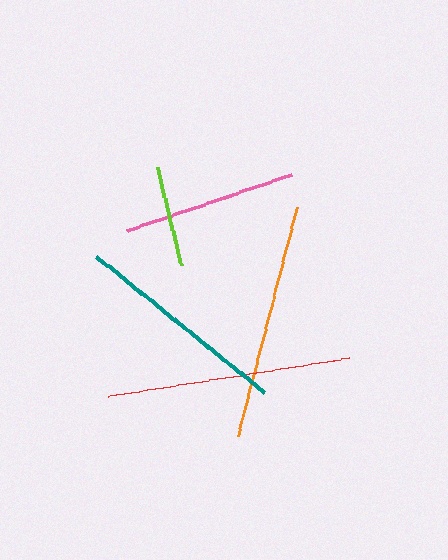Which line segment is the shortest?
The lime line is the shortest at approximately 101 pixels.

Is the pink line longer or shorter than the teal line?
The teal line is longer than the pink line.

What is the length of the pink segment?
The pink segment is approximately 174 pixels long.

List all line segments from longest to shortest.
From longest to shortest: red, orange, teal, pink, lime.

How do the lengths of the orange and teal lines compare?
The orange and teal lines are approximately the same length.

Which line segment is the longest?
The red line is the longest at approximately 244 pixels.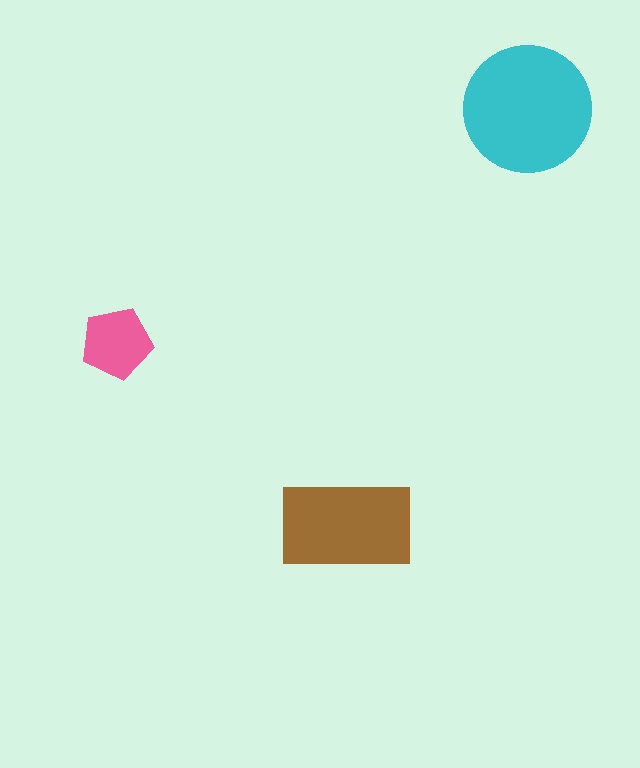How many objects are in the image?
There are 3 objects in the image.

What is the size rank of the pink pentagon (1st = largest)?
3rd.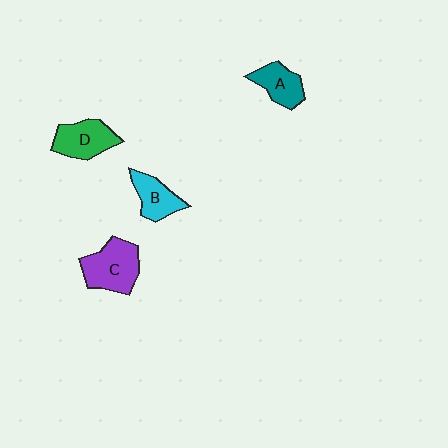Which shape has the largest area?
Shape C (purple).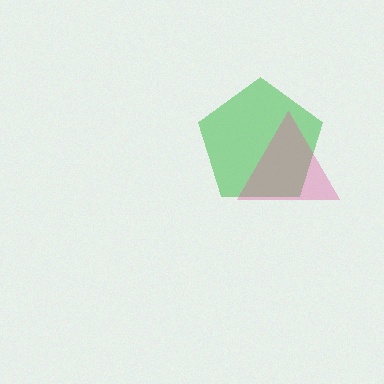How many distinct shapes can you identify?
There are 2 distinct shapes: a green pentagon, a pink triangle.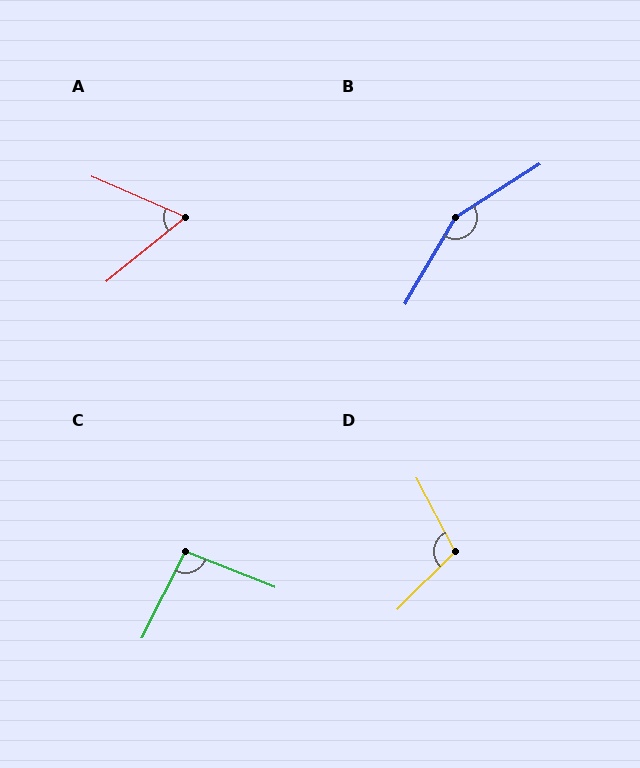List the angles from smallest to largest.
A (62°), C (95°), D (108°), B (153°).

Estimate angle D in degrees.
Approximately 108 degrees.